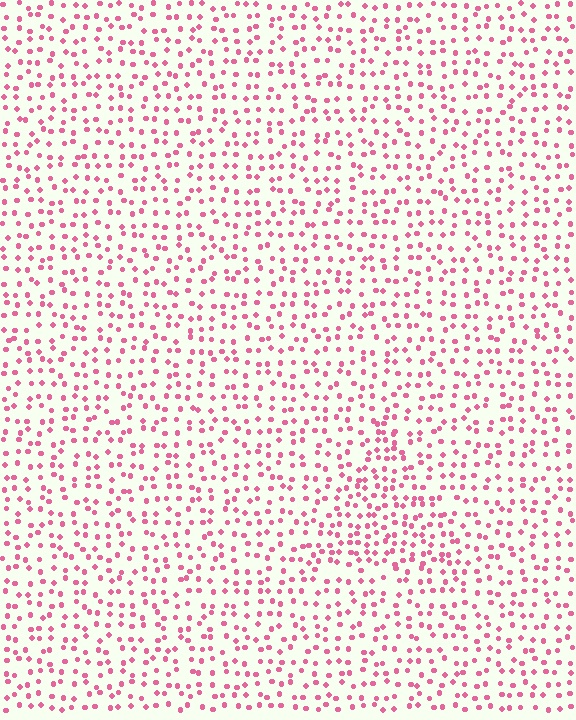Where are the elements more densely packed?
The elements are more densely packed inside the triangle boundary.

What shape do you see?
I see a triangle.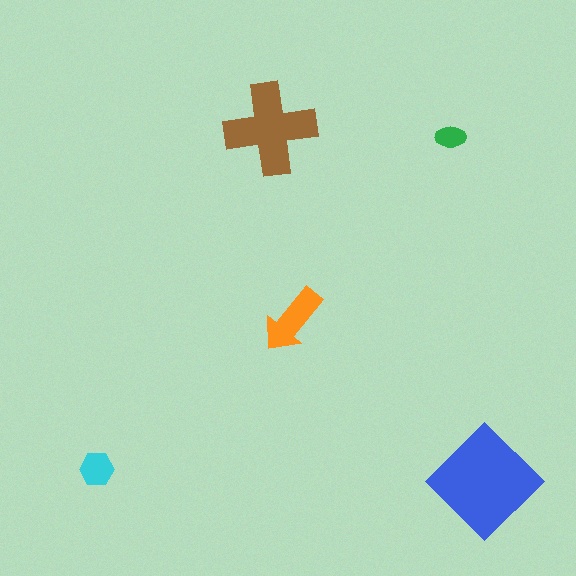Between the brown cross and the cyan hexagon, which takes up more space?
The brown cross.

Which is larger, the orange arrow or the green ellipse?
The orange arrow.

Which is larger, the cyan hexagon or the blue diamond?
The blue diamond.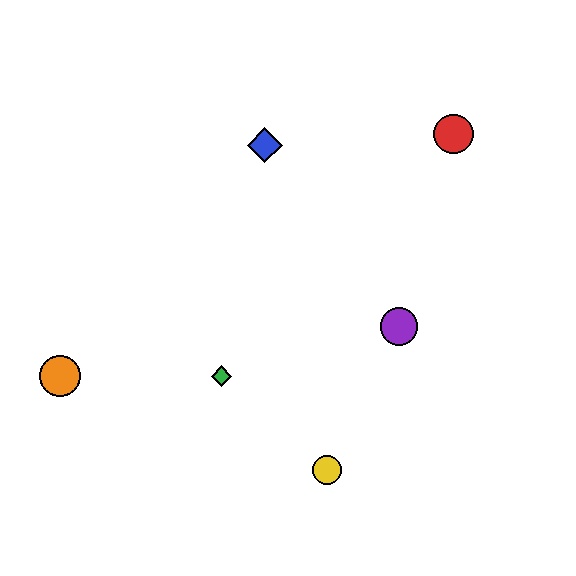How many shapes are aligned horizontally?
2 shapes (the green diamond, the orange circle) are aligned horizontally.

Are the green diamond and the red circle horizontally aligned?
No, the green diamond is at y≈376 and the red circle is at y≈134.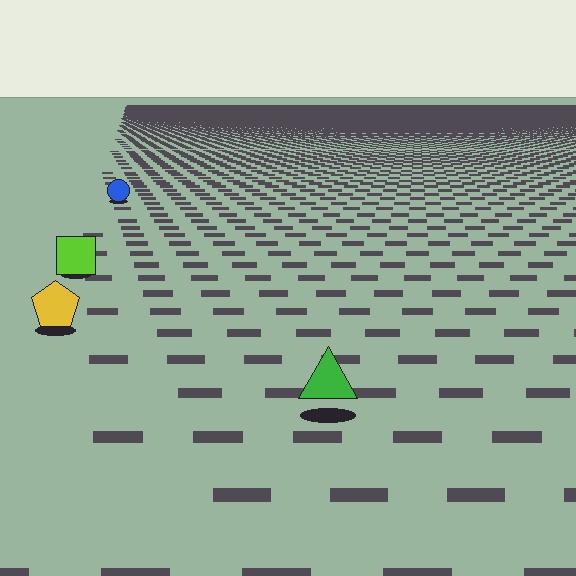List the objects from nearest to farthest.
From nearest to farthest: the green triangle, the yellow pentagon, the lime square, the blue circle.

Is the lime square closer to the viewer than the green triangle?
No. The green triangle is closer — you can tell from the texture gradient: the ground texture is coarser near it.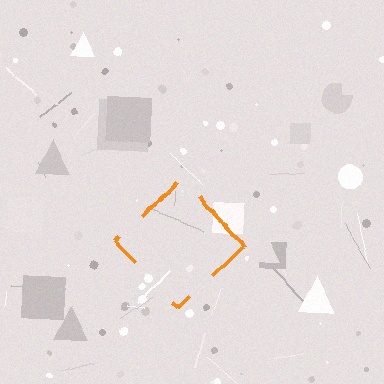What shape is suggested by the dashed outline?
The dashed outline suggests a diamond.